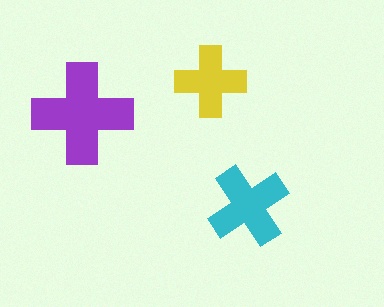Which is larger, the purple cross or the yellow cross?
The purple one.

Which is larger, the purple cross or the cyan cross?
The purple one.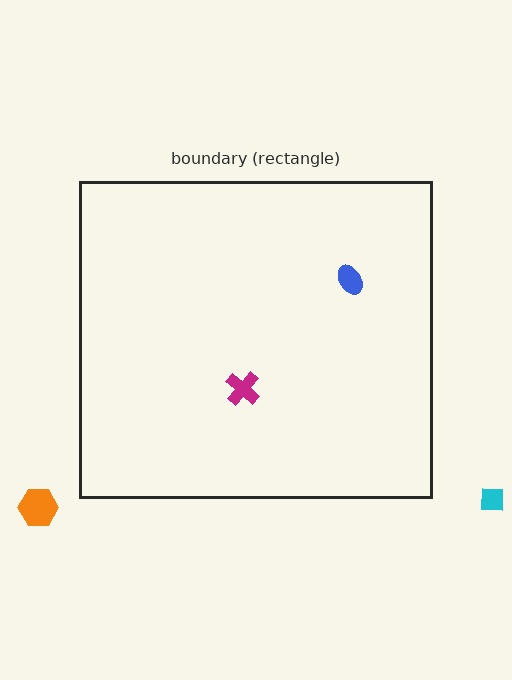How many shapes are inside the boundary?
2 inside, 2 outside.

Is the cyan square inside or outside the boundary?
Outside.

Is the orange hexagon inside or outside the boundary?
Outside.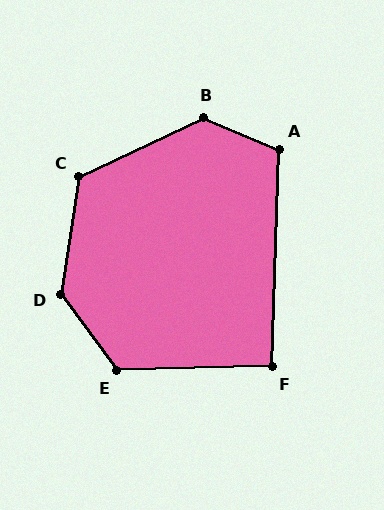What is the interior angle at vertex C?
Approximately 124 degrees (obtuse).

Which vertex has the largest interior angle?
D, at approximately 134 degrees.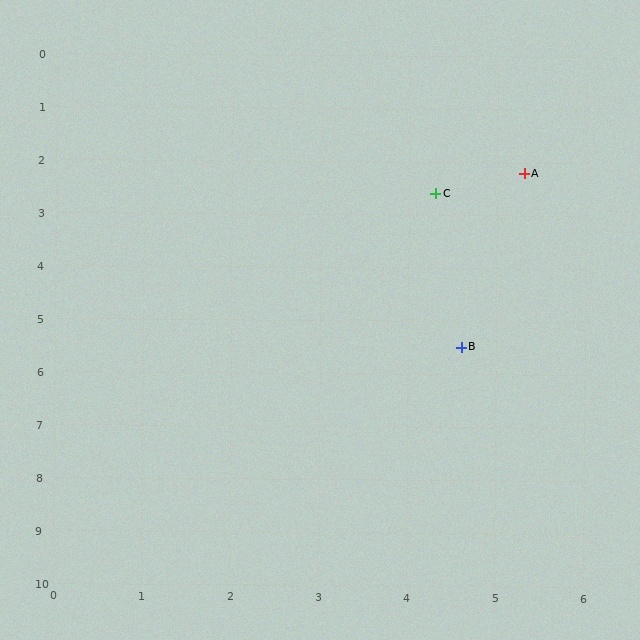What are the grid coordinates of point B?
Point B is at approximately (4.6, 5.5).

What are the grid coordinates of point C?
Point C is at approximately (4.3, 2.6).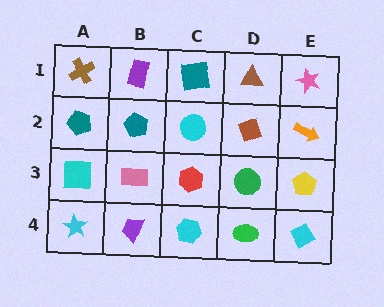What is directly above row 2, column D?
A brown triangle.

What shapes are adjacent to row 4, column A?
A cyan square (row 3, column A), a purple trapezoid (row 4, column B).